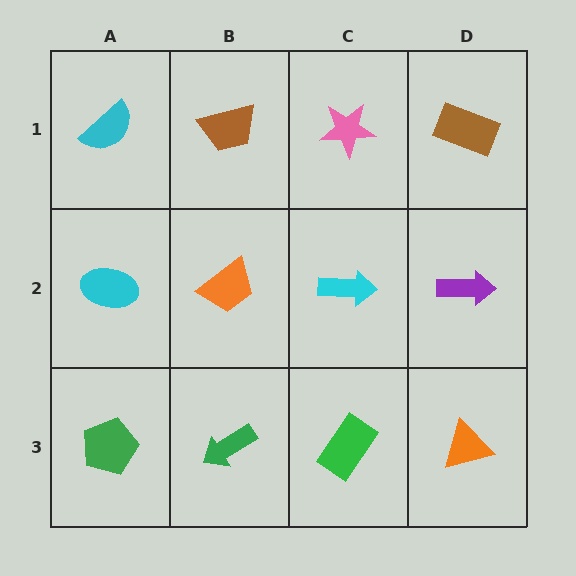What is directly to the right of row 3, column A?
A green arrow.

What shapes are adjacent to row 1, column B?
An orange trapezoid (row 2, column B), a cyan semicircle (row 1, column A), a pink star (row 1, column C).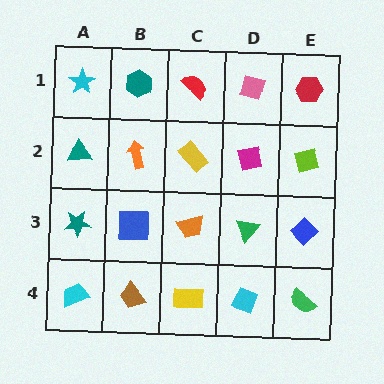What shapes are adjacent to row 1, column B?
An orange arrow (row 2, column B), a cyan star (row 1, column A), a red semicircle (row 1, column C).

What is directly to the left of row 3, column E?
A green triangle.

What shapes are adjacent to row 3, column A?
A teal triangle (row 2, column A), a cyan trapezoid (row 4, column A), a blue square (row 3, column B).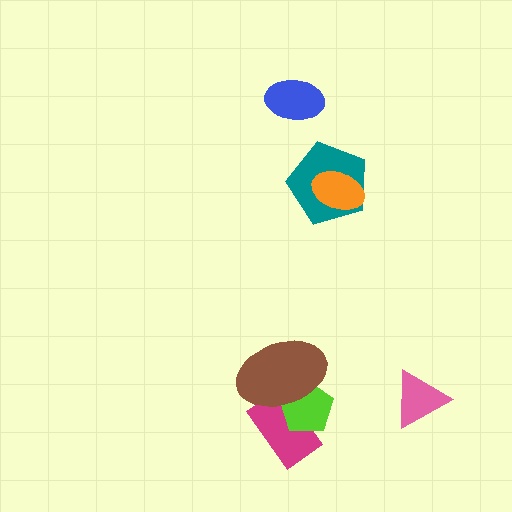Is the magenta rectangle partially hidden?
Yes, it is partially covered by another shape.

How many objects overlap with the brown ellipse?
2 objects overlap with the brown ellipse.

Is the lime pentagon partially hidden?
Yes, it is partially covered by another shape.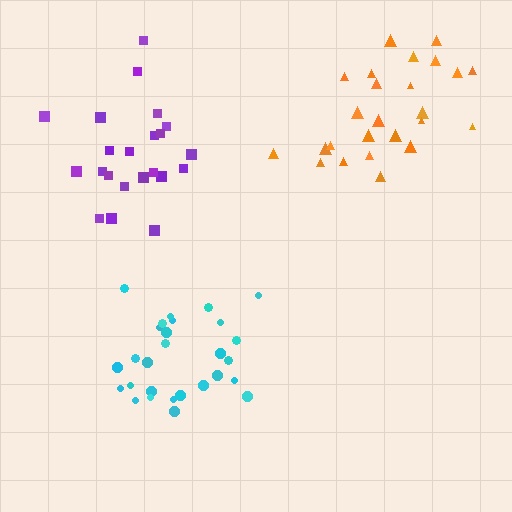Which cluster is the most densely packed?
Cyan.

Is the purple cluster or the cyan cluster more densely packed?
Cyan.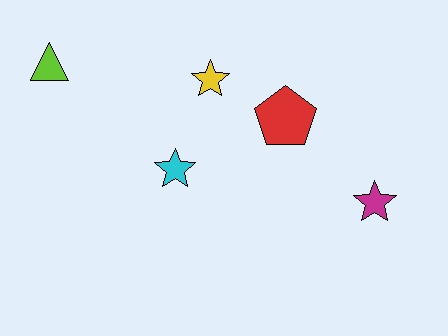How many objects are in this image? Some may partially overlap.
There are 5 objects.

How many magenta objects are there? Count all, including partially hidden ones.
There is 1 magenta object.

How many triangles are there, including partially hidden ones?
There is 1 triangle.